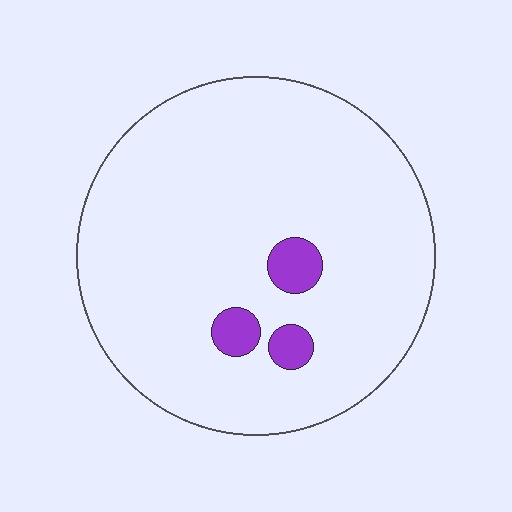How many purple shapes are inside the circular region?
3.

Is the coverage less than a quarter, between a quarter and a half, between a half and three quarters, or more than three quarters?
Less than a quarter.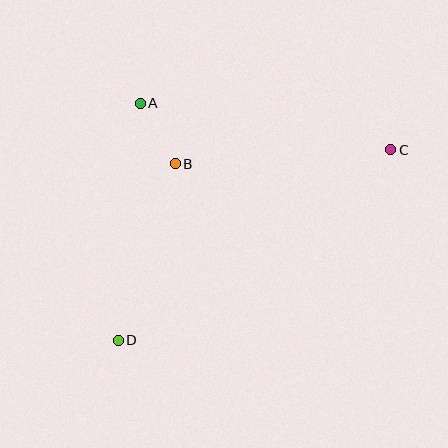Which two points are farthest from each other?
Points C and D are farthest from each other.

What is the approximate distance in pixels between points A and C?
The distance between A and C is approximately 255 pixels.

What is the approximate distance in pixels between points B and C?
The distance between B and C is approximately 216 pixels.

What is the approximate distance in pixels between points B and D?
The distance between B and D is approximately 185 pixels.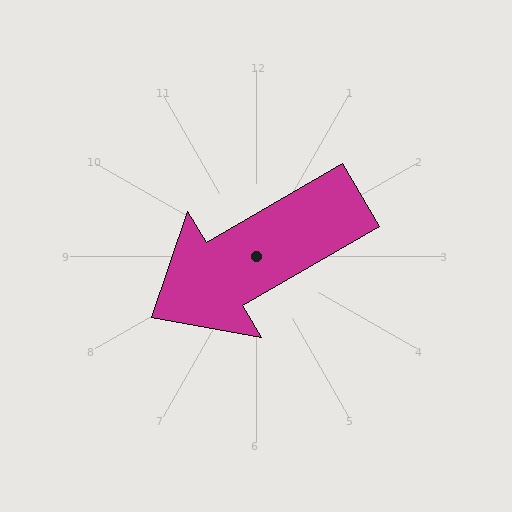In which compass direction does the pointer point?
Southwest.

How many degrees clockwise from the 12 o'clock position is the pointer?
Approximately 240 degrees.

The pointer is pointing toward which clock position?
Roughly 8 o'clock.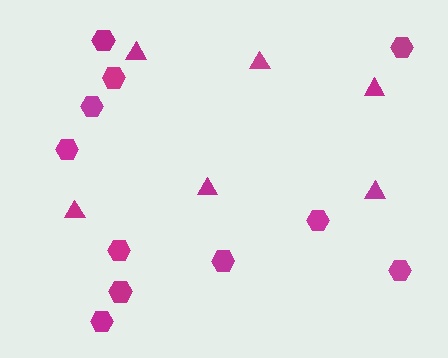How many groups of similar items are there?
There are 2 groups: one group of triangles (6) and one group of hexagons (11).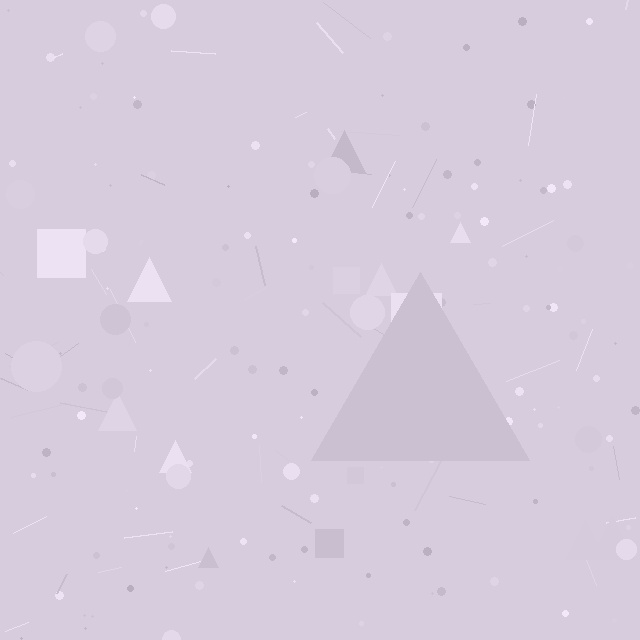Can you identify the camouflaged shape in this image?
The camouflaged shape is a triangle.